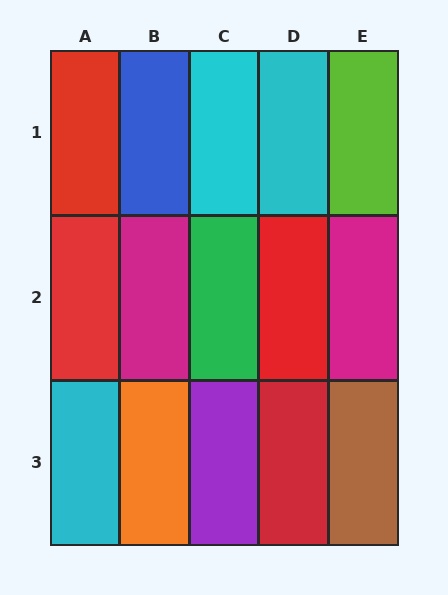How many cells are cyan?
3 cells are cyan.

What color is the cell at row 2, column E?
Magenta.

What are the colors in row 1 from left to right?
Red, blue, cyan, cyan, lime.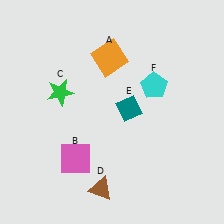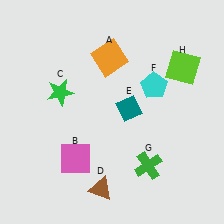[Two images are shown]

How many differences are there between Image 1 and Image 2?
There are 2 differences between the two images.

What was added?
A green cross (G), a lime square (H) were added in Image 2.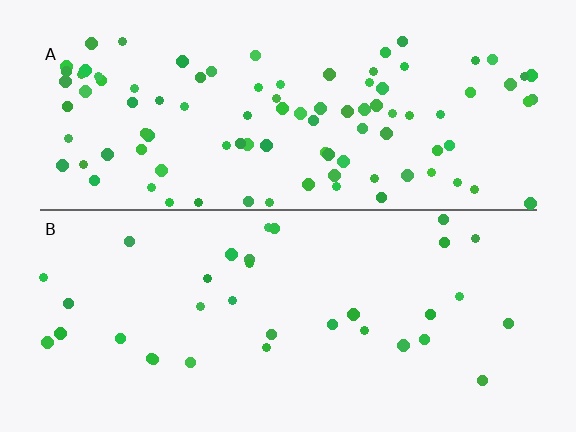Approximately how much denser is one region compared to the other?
Approximately 2.9× — region A over region B.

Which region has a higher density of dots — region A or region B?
A (the top).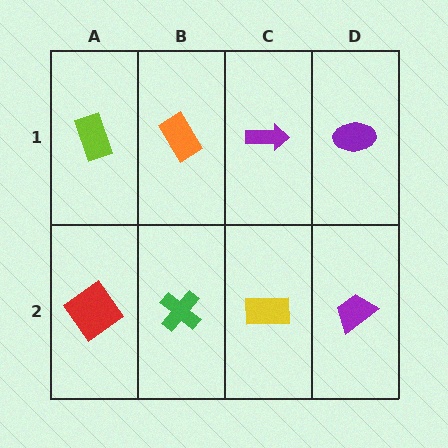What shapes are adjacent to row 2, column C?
A purple arrow (row 1, column C), a green cross (row 2, column B), a purple trapezoid (row 2, column D).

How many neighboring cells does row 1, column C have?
3.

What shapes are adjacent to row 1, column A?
A red diamond (row 2, column A), an orange rectangle (row 1, column B).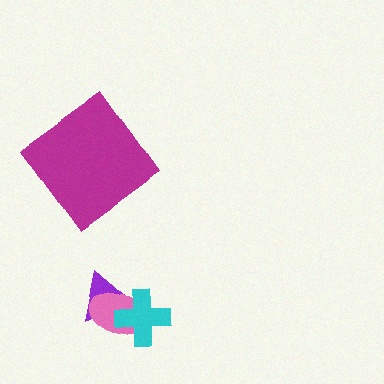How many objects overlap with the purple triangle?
2 objects overlap with the purple triangle.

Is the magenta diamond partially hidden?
No, no other shape covers it.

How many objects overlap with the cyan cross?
2 objects overlap with the cyan cross.